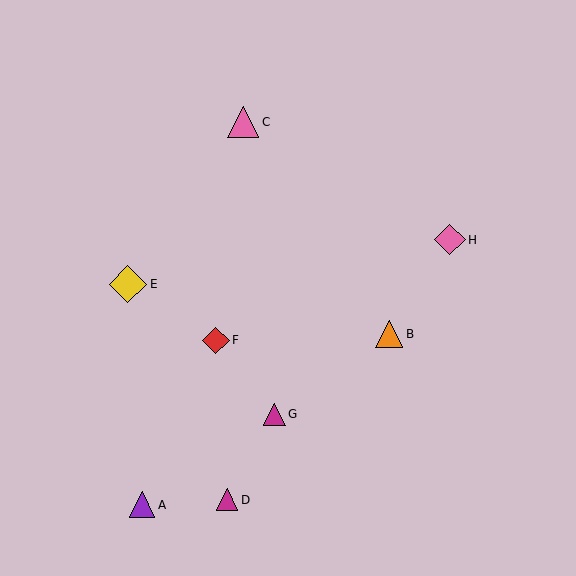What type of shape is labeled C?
Shape C is a pink triangle.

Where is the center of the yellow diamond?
The center of the yellow diamond is at (128, 284).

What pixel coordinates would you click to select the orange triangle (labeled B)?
Click at (389, 334) to select the orange triangle B.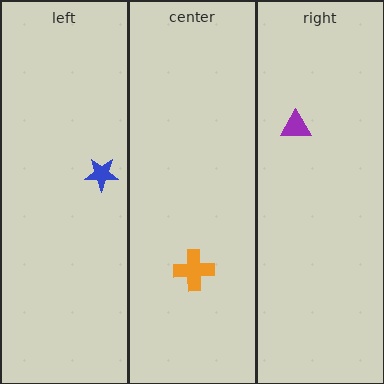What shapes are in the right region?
The purple triangle.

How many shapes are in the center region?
1.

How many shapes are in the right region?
1.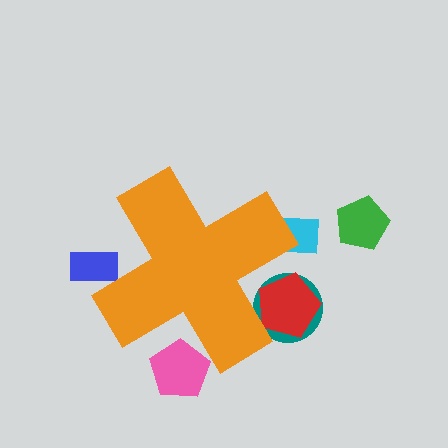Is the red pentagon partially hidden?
Yes, the red pentagon is partially hidden behind the orange cross.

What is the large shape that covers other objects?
An orange cross.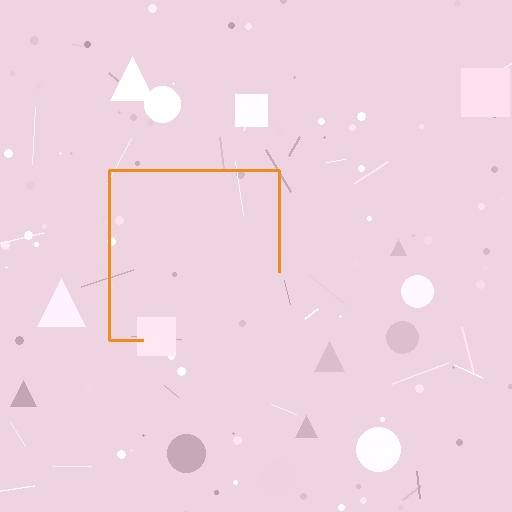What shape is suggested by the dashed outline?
The dashed outline suggests a square.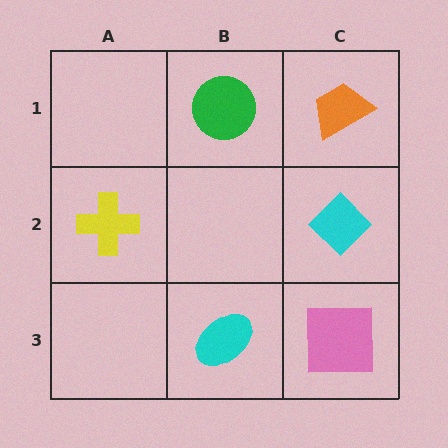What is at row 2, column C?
A cyan diamond.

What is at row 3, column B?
A cyan ellipse.